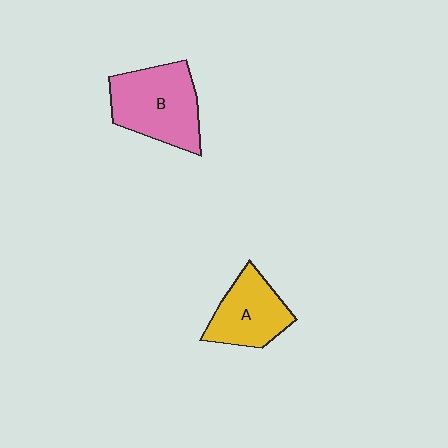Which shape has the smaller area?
Shape A (yellow).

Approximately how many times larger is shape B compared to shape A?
Approximately 1.3 times.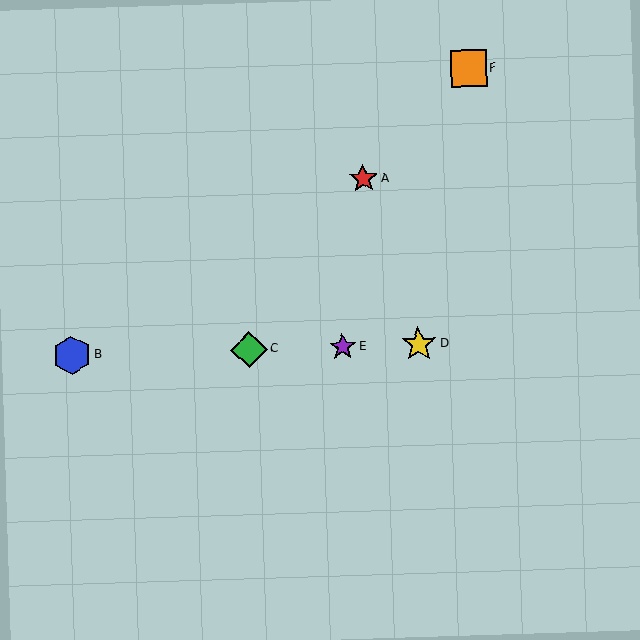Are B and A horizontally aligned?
No, B is at y≈355 and A is at y≈179.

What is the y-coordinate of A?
Object A is at y≈179.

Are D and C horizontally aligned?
Yes, both are at y≈344.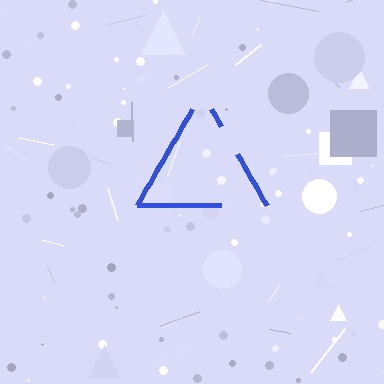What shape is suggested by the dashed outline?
The dashed outline suggests a triangle.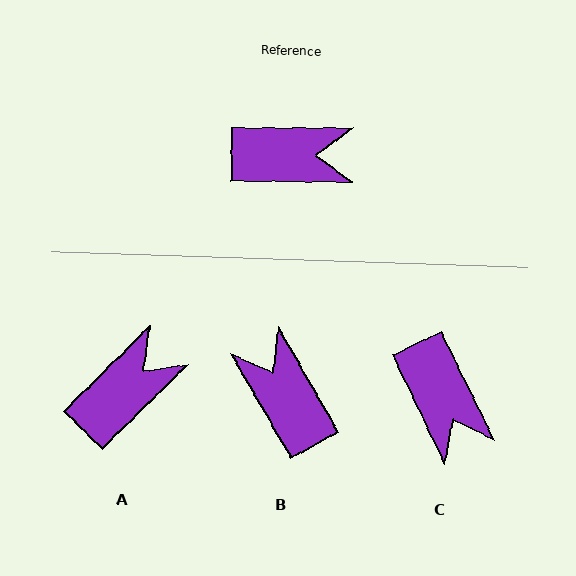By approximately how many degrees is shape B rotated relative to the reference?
Approximately 120 degrees counter-clockwise.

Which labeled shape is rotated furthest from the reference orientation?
B, about 120 degrees away.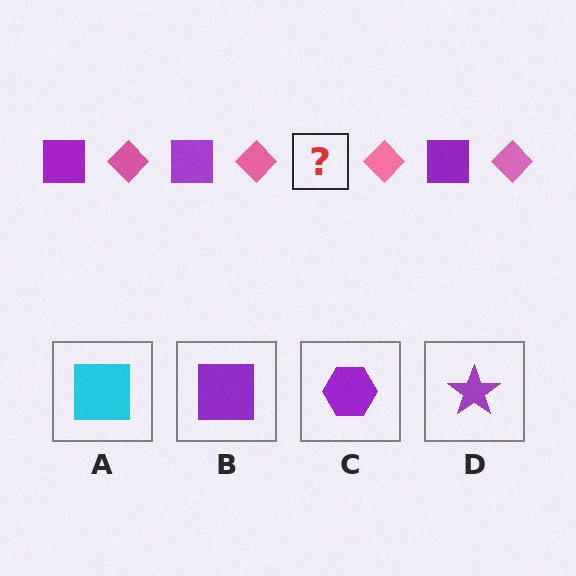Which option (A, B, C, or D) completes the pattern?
B.